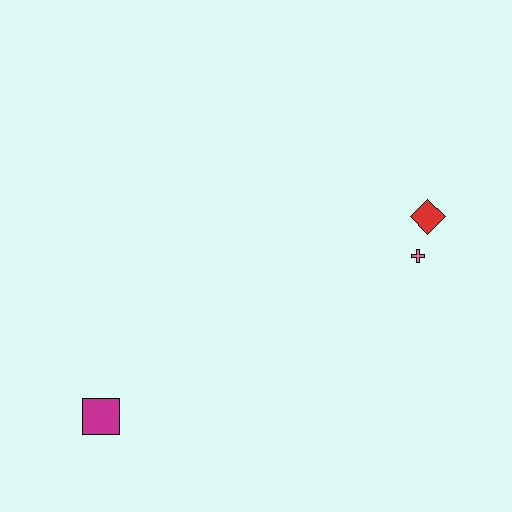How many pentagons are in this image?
There are no pentagons.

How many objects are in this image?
There are 3 objects.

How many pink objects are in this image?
There is 1 pink object.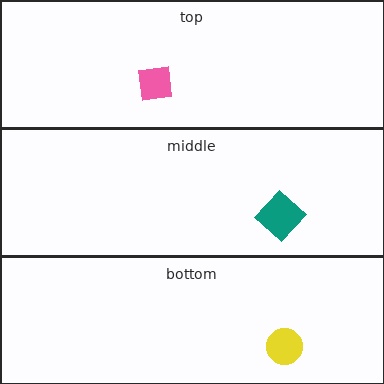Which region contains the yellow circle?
The bottom region.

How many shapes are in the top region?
1.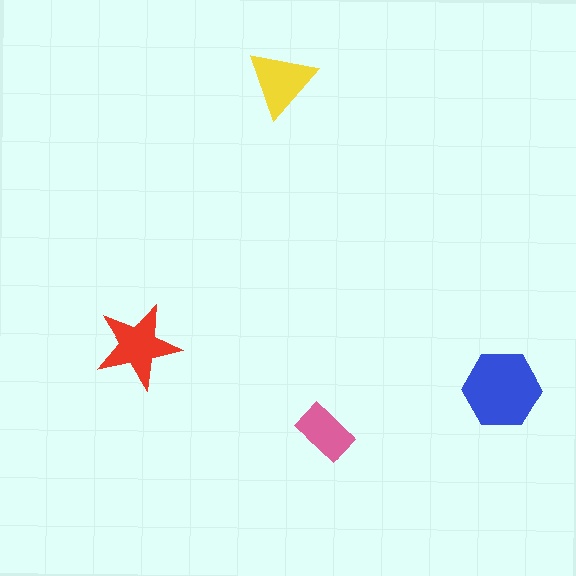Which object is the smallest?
The pink rectangle.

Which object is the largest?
The blue hexagon.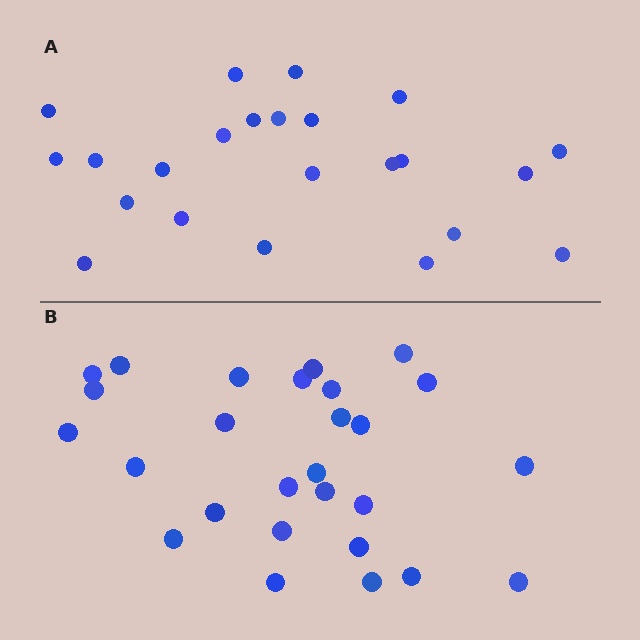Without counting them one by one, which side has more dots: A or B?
Region B (the bottom region) has more dots.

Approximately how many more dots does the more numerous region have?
Region B has about 4 more dots than region A.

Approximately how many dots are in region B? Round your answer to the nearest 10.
About 30 dots. (The exact count is 27, which rounds to 30.)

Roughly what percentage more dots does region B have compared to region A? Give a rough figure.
About 15% more.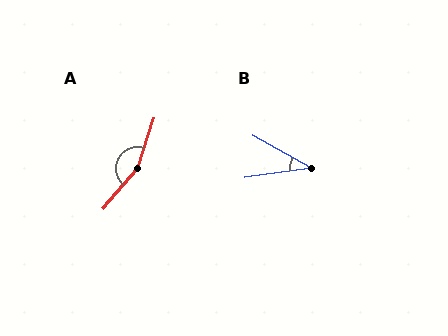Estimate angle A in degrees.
Approximately 158 degrees.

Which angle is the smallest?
B, at approximately 37 degrees.